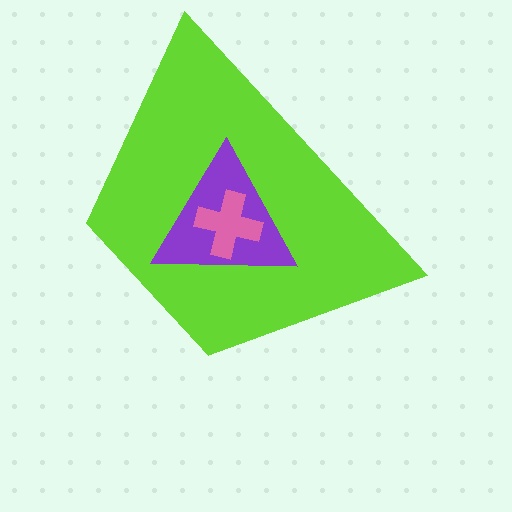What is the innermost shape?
The pink cross.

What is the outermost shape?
The lime trapezoid.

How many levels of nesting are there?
3.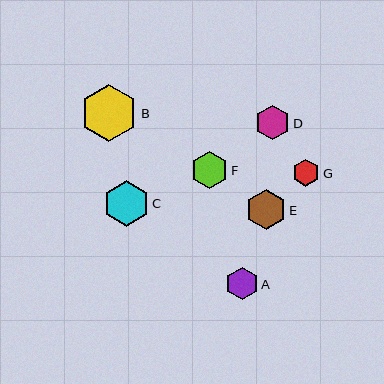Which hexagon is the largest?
Hexagon B is the largest with a size of approximately 57 pixels.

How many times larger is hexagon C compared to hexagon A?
Hexagon C is approximately 1.4 times the size of hexagon A.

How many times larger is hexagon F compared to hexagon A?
Hexagon F is approximately 1.1 times the size of hexagon A.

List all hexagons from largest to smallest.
From largest to smallest: B, C, E, F, D, A, G.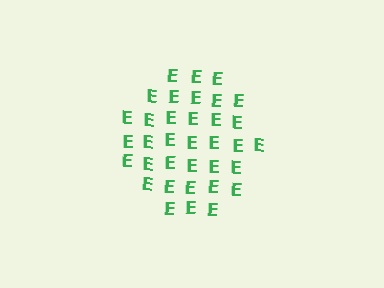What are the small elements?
The small elements are letter E's.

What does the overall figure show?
The overall figure shows a hexagon.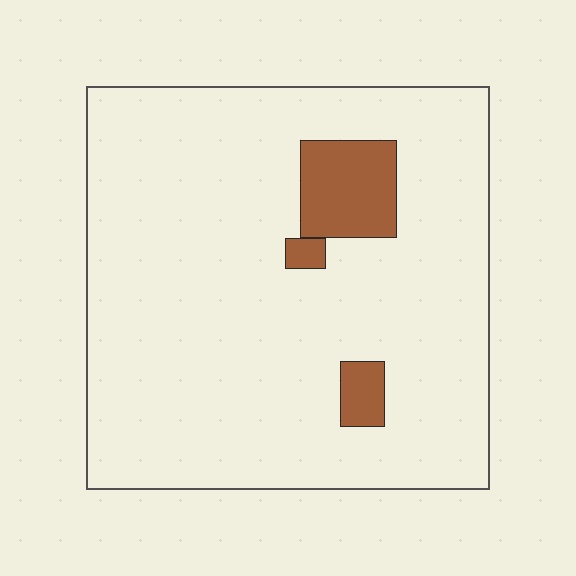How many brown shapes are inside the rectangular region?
3.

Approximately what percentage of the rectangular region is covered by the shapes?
Approximately 10%.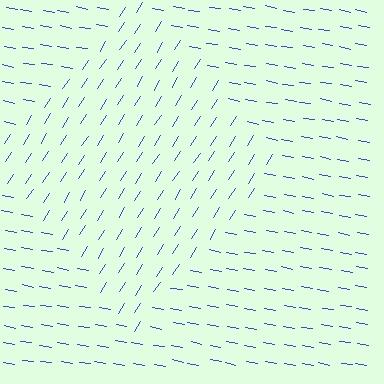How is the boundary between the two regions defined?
The boundary is defined purely by a change in line orientation (approximately 67 degrees difference). All lines are the same color and thickness.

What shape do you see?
I see a diamond.